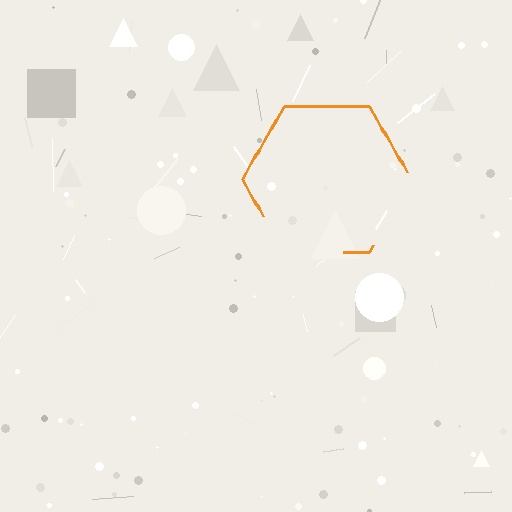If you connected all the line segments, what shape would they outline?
They would outline a hexagon.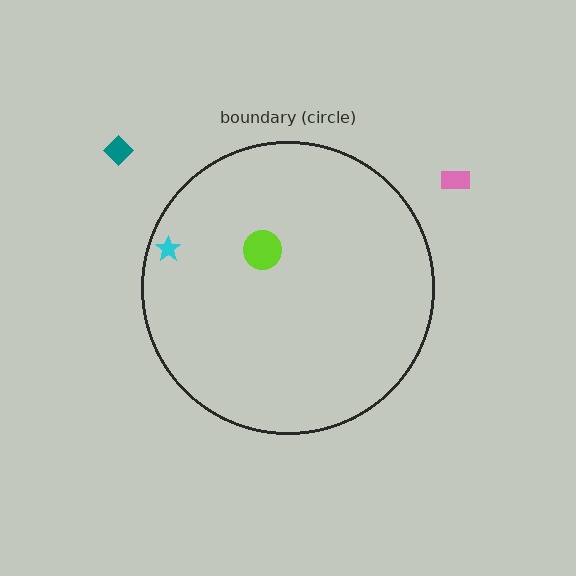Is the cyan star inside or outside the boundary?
Inside.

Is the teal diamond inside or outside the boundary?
Outside.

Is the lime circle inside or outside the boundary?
Inside.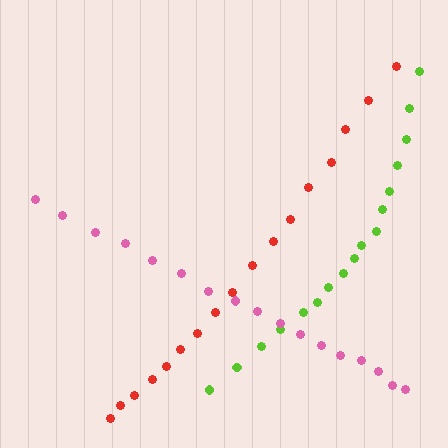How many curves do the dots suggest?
There are 3 distinct paths.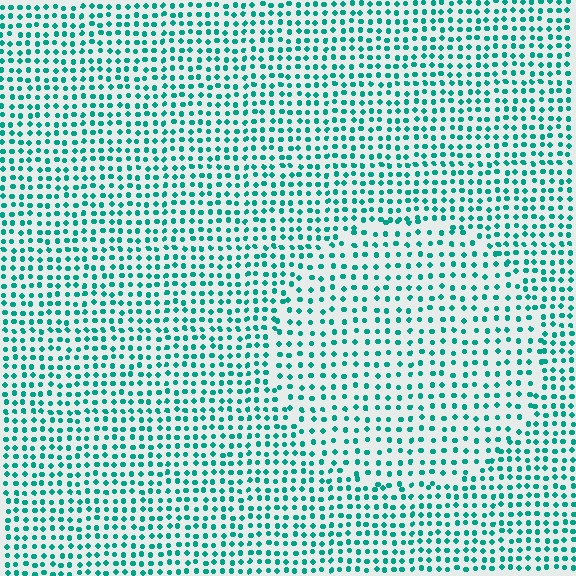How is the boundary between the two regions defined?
The boundary is defined by a change in element density (approximately 1.5x ratio). All elements are the same color, size, and shape.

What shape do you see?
I see a circle.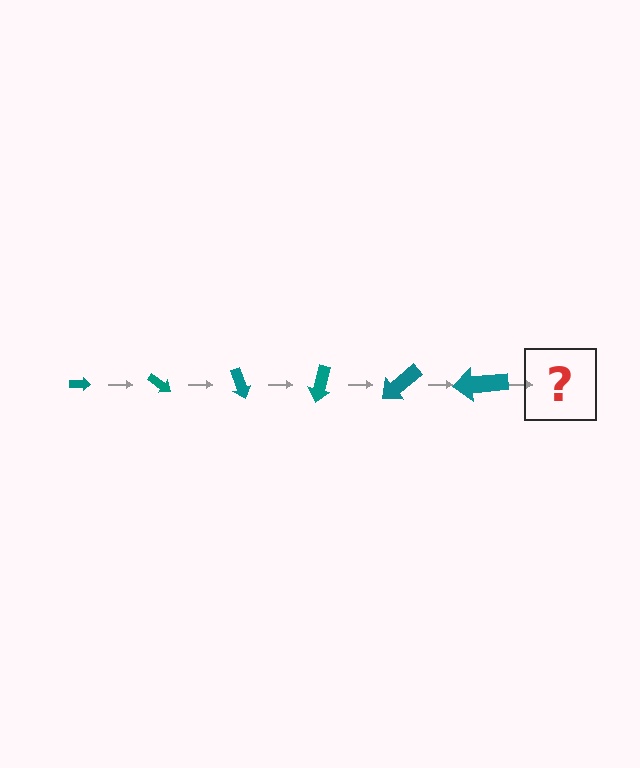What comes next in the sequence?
The next element should be an arrow, larger than the previous one and rotated 210 degrees from the start.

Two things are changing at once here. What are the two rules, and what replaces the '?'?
The two rules are that the arrow grows larger each step and it rotates 35 degrees each step. The '?' should be an arrow, larger than the previous one and rotated 210 degrees from the start.